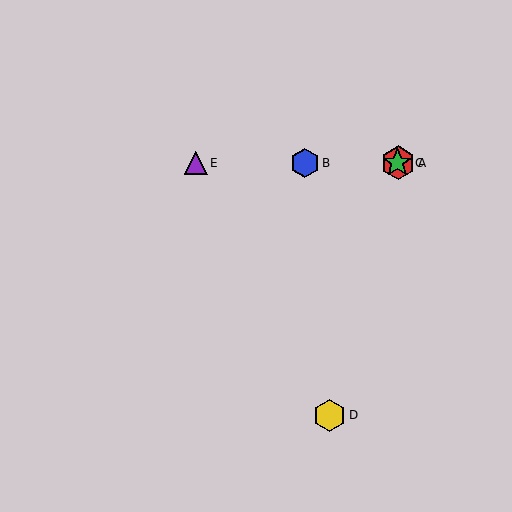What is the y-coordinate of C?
Object C is at y≈163.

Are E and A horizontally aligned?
Yes, both are at y≈163.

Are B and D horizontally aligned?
No, B is at y≈163 and D is at y≈415.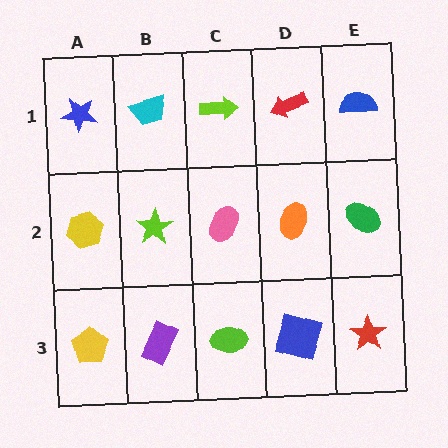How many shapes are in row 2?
5 shapes.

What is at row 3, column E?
A red star.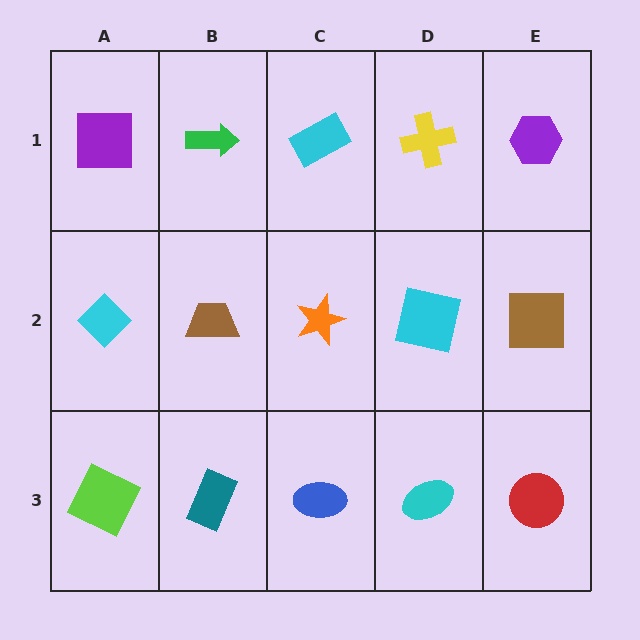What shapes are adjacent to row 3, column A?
A cyan diamond (row 2, column A), a teal rectangle (row 3, column B).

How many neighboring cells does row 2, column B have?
4.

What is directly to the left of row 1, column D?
A cyan rectangle.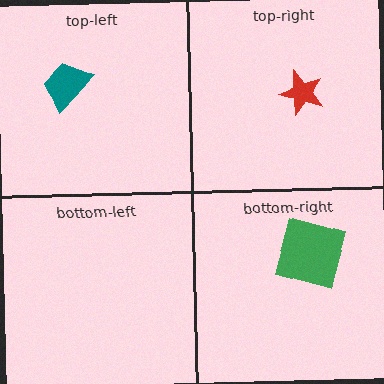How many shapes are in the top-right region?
1.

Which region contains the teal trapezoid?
The top-left region.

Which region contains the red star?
The top-right region.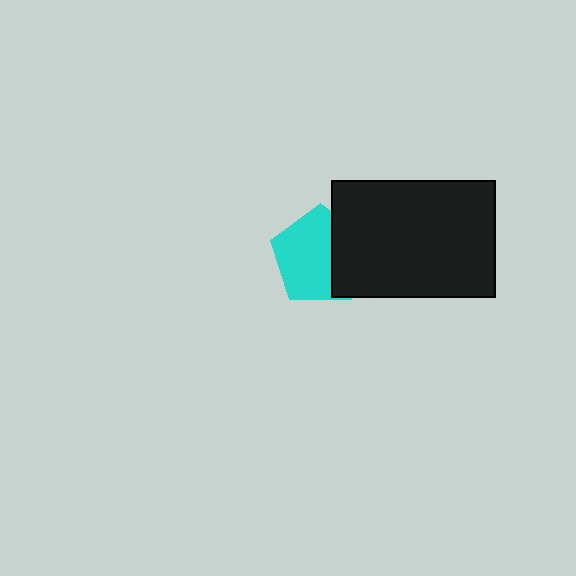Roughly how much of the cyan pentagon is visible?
Most of it is visible (roughly 66%).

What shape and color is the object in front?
The object in front is a black rectangle.